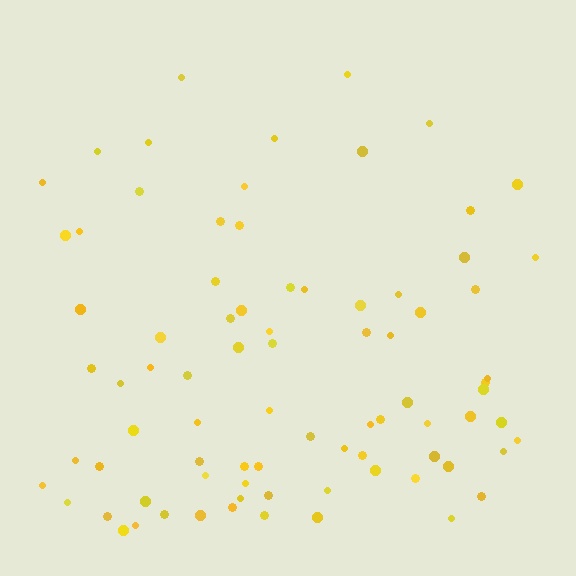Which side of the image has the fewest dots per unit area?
The top.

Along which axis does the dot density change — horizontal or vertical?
Vertical.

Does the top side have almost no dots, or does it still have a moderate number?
Still a moderate number, just noticeably fewer than the bottom.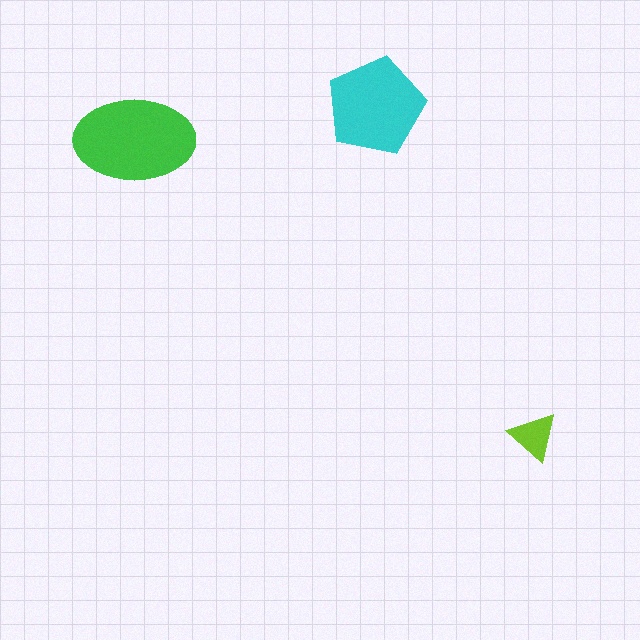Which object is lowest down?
The lime triangle is bottommost.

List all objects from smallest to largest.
The lime triangle, the cyan pentagon, the green ellipse.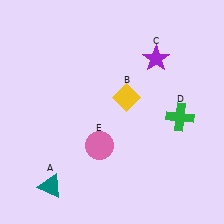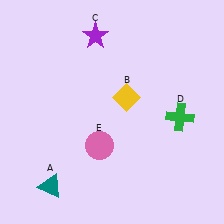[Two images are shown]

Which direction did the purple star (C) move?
The purple star (C) moved left.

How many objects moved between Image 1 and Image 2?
1 object moved between the two images.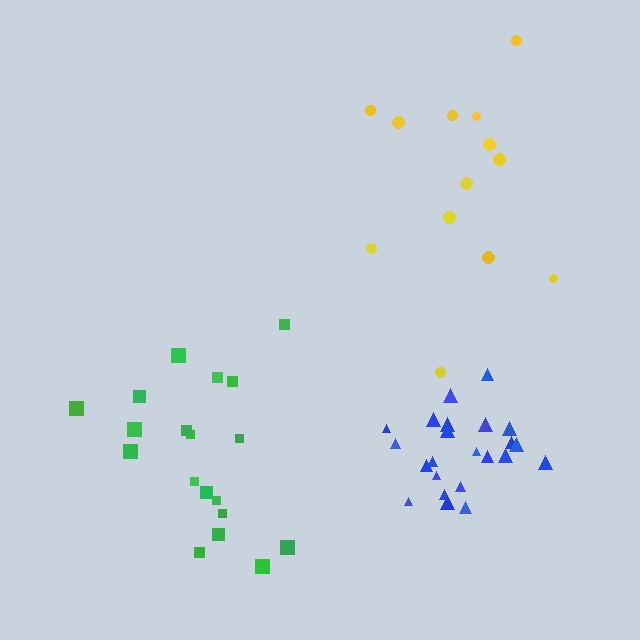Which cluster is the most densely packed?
Blue.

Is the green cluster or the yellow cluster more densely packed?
Green.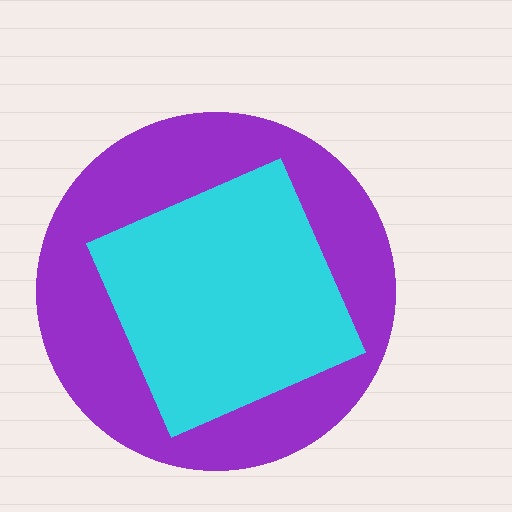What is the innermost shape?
The cyan diamond.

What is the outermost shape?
The purple circle.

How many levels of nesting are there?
2.